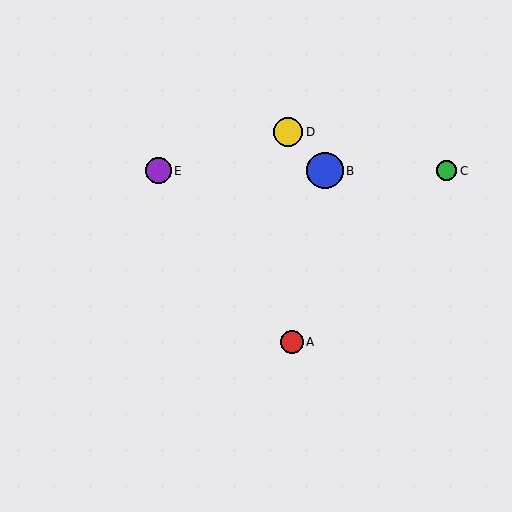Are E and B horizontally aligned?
Yes, both are at y≈171.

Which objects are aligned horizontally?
Objects B, C, E are aligned horizontally.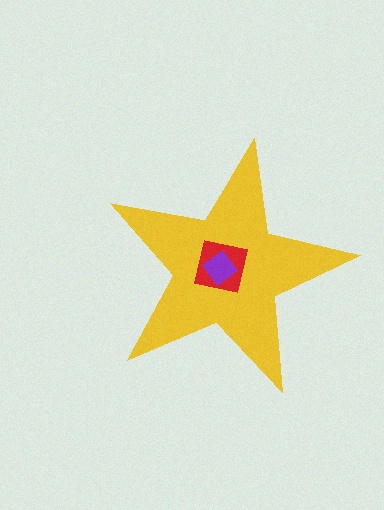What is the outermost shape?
The yellow star.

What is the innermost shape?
The purple diamond.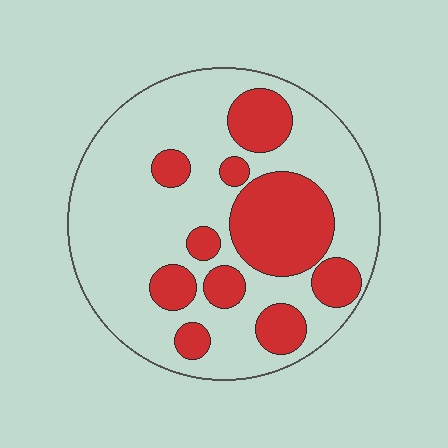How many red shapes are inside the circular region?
10.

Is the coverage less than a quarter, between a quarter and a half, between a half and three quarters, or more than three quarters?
Between a quarter and a half.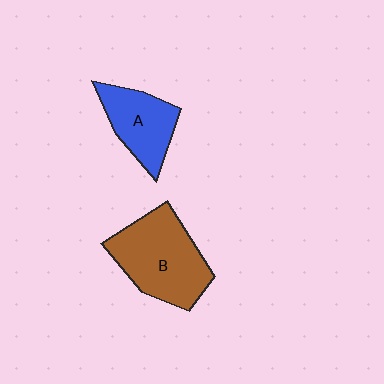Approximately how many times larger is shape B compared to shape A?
Approximately 1.5 times.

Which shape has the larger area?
Shape B (brown).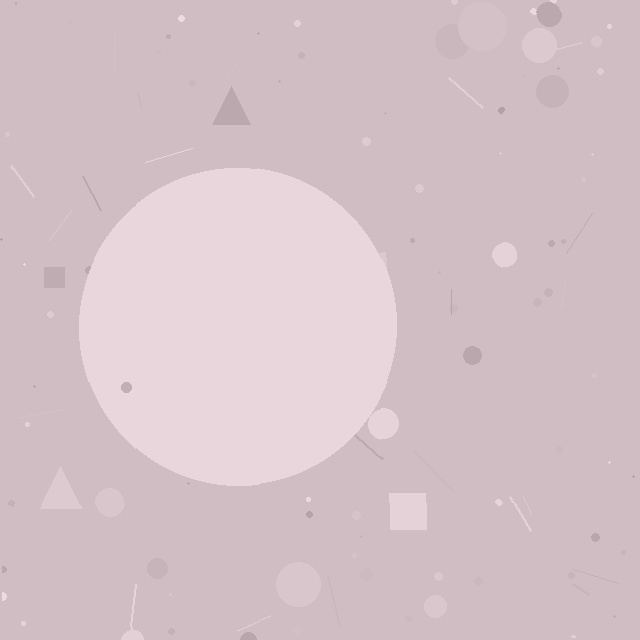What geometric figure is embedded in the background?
A circle is embedded in the background.